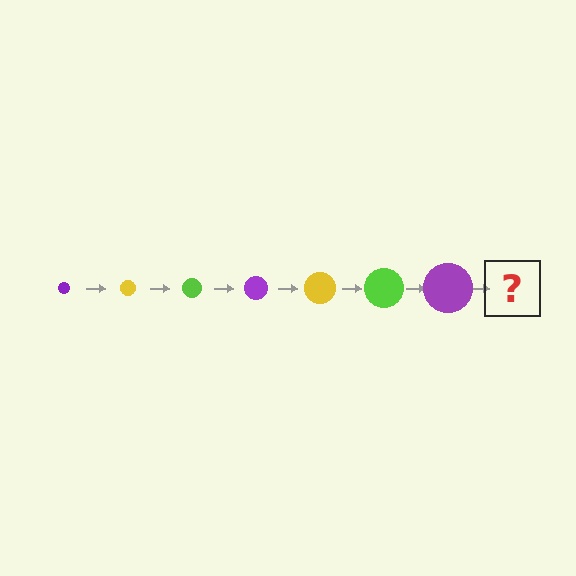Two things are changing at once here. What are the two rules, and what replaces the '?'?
The two rules are that the circle grows larger each step and the color cycles through purple, yellow, and lime. The '?' should be a yellow circle, larger than the previous one.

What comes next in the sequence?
The next element should be a yellow circle, larger than the previous one.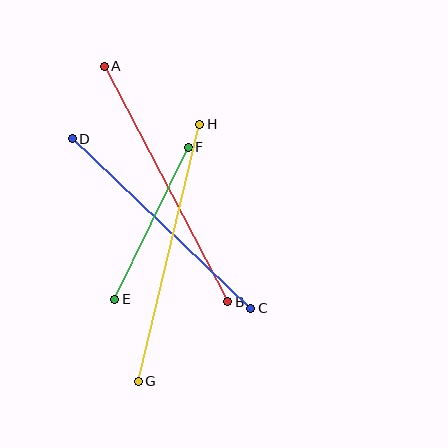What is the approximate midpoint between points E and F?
The midpoint is at approximately (152, 223) pixels.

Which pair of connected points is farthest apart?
Points A and B are farthest apart.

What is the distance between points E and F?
The distance is approximately 169 pixels.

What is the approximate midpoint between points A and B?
The midpoint is at approximately (166, 184) pixels.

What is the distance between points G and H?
The distance is approximately 264 pixels.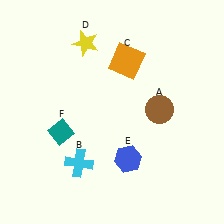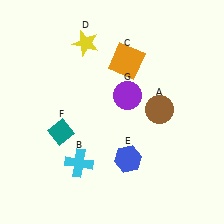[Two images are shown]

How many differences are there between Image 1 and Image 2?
There is 1 difference between the two images.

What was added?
A purple circle (G) was added in Image 2.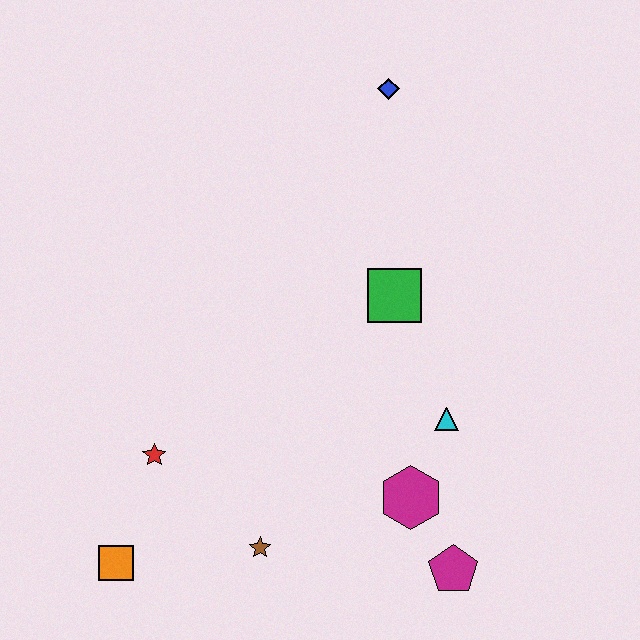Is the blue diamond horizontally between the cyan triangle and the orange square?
Yes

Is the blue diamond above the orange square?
Yes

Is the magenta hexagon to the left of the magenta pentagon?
Yes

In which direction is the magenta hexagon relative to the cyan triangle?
The magenta hexagon is below the cyan triangle.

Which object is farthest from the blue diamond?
The orange square is farthest from the blue diamond.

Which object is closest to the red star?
The orange square is closest to the red star.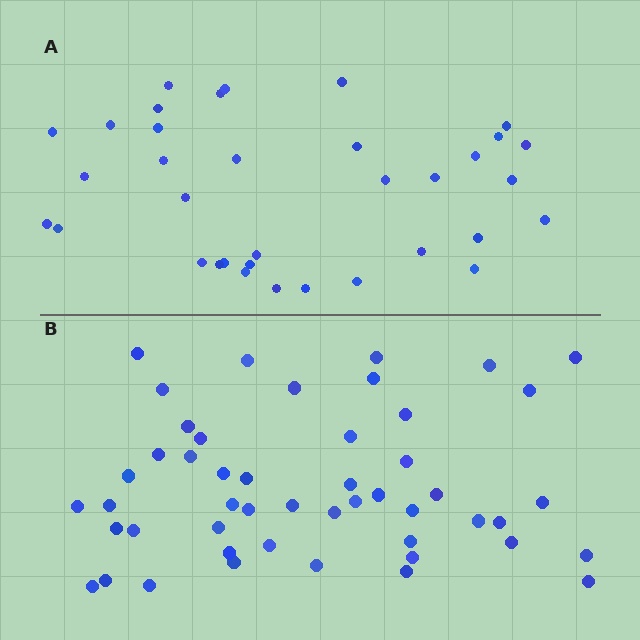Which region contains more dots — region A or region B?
Region B (the bottom region) has more dots.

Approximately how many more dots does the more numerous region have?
Region B has approximately 15 more dots than region A.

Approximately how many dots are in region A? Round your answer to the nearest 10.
About 40 dots. (The exact count is 35, which rounds to 40.)